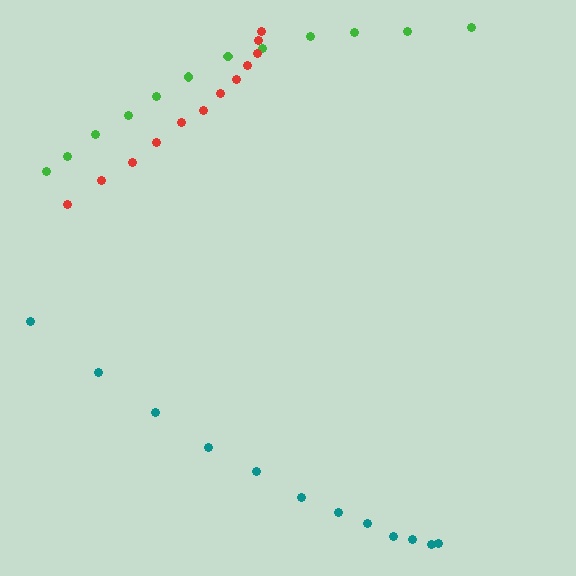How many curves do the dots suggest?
There are 3 distinct paths.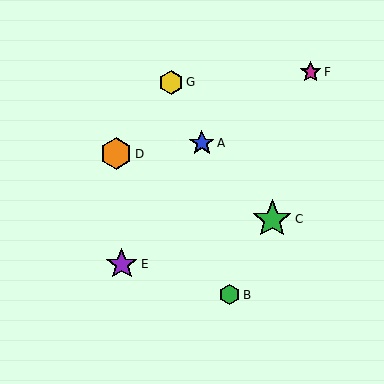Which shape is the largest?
The green star (labeled C) is the largest.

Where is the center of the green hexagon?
The center of the green hexagon is at (229, 295).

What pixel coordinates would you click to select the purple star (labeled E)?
Click at (122, 264) to select the purple star E.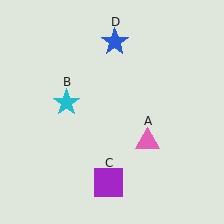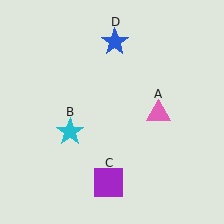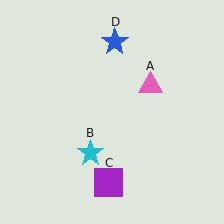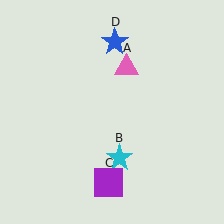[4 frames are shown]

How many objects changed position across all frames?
2 objects changed position: pink triangle (object A), cyan star (object B).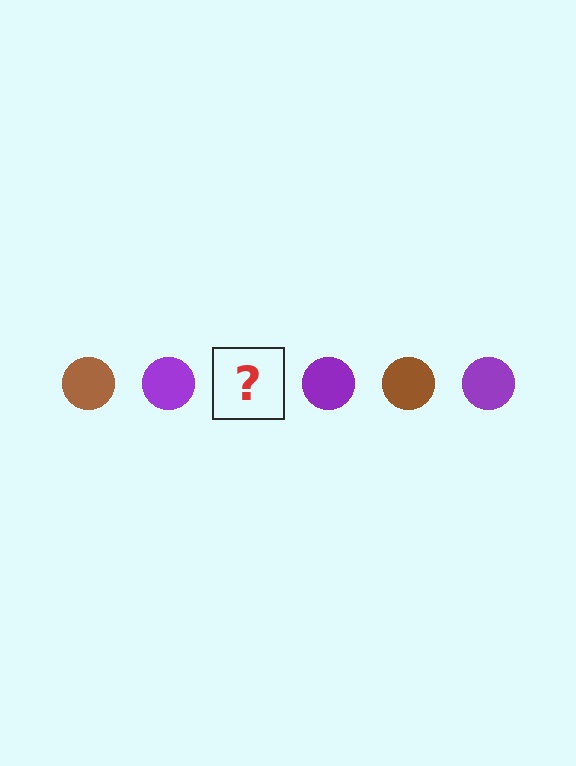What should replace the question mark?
The question mark should be replaced with a brown circle.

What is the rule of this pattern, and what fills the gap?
The rule is that the pattern cycles through brown, purple circles. The gap should be filled with a brown circle.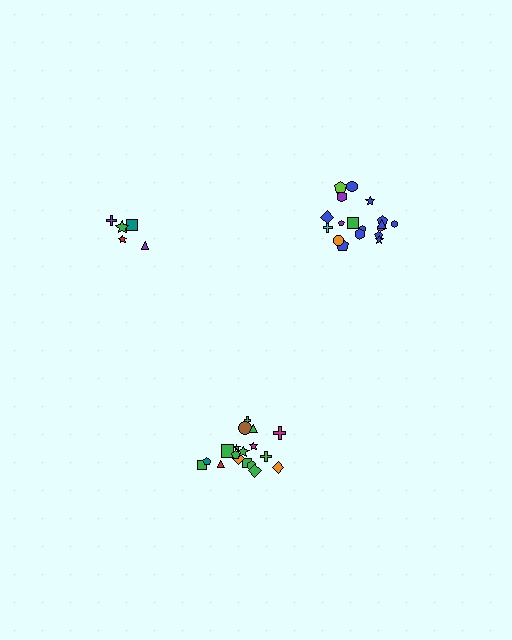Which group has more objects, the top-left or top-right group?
The top-right group.